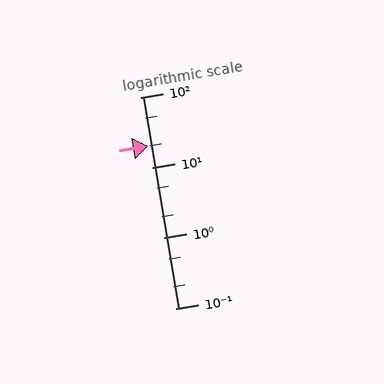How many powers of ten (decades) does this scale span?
The scale spans 3 decades, from 0.1 to 100.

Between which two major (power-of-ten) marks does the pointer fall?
The pointer is between 10 and 100.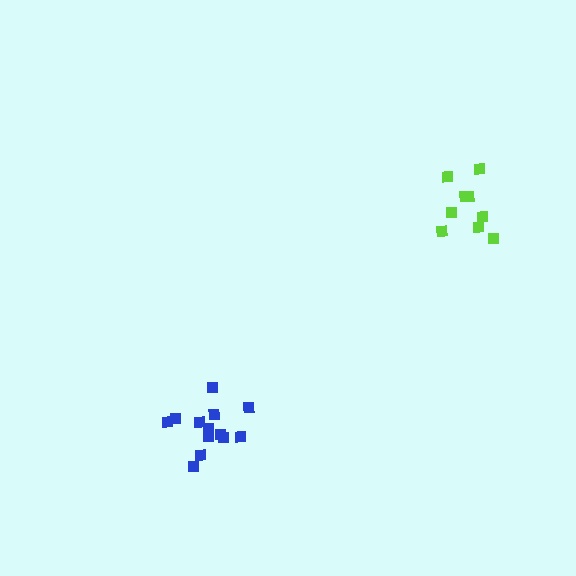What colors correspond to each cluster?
The clusters are colored: blue, lime.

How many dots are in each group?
Group 1: 13 dots, Group 2: 9 dots (22 total).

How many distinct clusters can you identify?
There are 2 distinct clusters.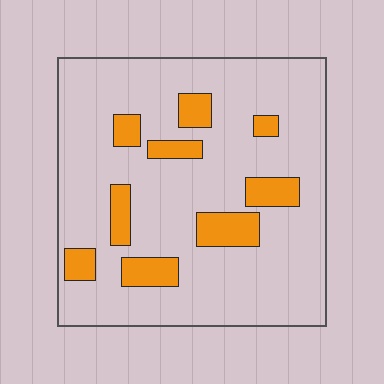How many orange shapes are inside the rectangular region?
9.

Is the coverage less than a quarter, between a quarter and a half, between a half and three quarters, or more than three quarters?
Less than a quarter.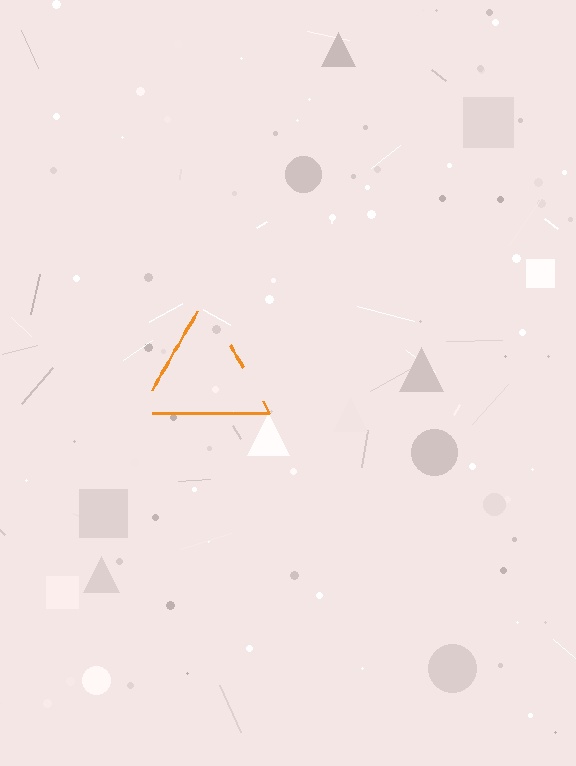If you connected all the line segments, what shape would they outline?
They would outline a triangle.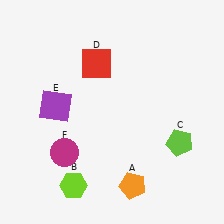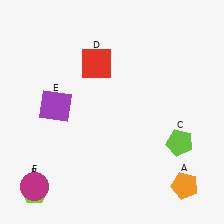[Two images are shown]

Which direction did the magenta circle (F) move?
The magenta circle (F) moved down.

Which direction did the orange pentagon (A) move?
The orange pentagon (A) moved right.